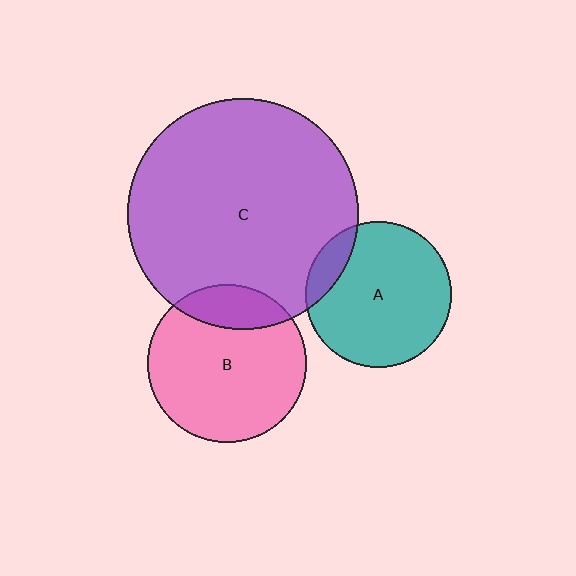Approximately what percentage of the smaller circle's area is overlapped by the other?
Approximately 10%.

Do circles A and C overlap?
Yes.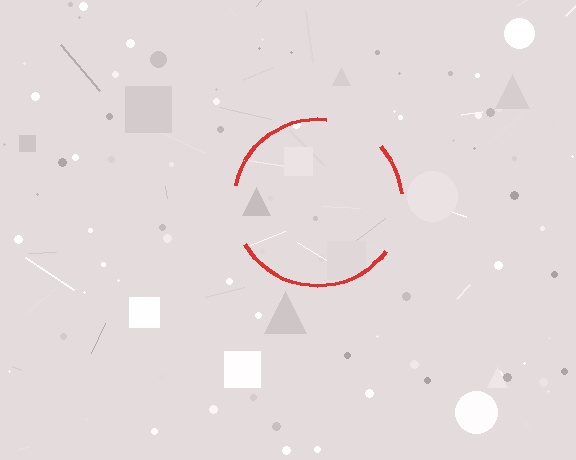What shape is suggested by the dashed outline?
The dashed outline suggests a circle.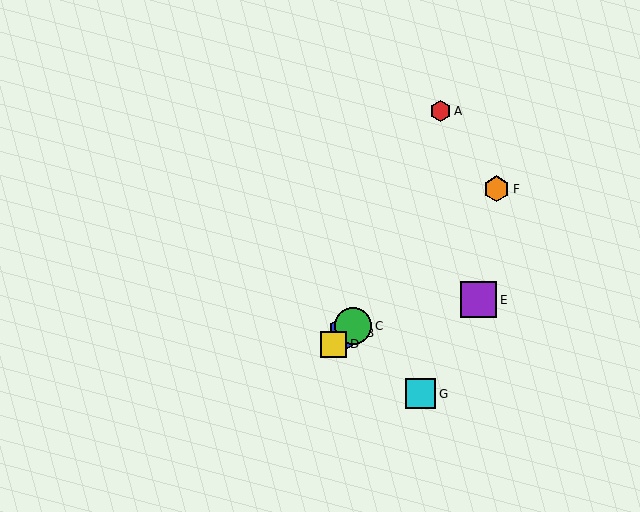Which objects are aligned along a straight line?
Objects B, C, D, F are aligned along a straight line.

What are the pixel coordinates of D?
Object D is at (333, 344).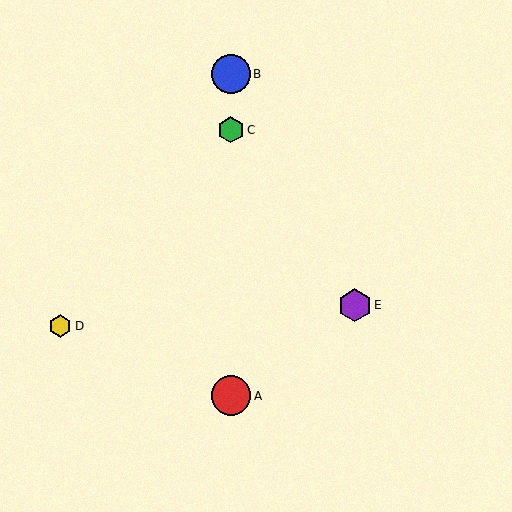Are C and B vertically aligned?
Yes, both are at x≈231.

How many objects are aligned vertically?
3 objects (A, B, C) are aligned vertically.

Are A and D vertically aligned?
No, A is at x≈231 and D is at x≈60.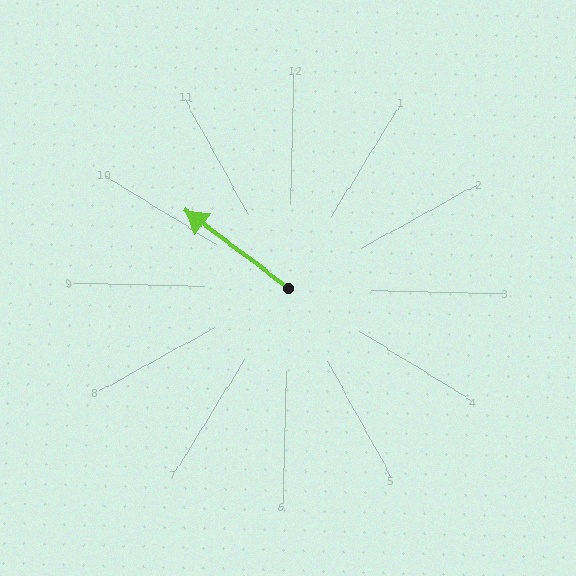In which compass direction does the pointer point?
Northwest.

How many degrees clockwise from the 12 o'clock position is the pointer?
Approximately 306 degrees.